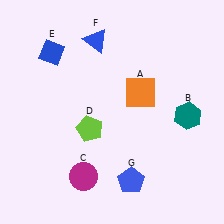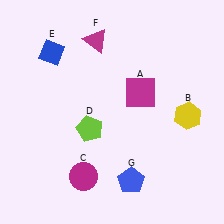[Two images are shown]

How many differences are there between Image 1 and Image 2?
There are 3 differences between the two images.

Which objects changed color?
A changed from orange to magenta. B changed from teal to yellow. F changed from blue to magenta.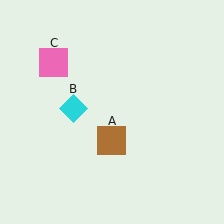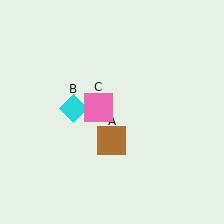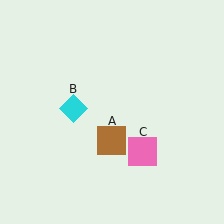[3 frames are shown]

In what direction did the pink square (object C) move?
The pink square (object C) moved down and to the right.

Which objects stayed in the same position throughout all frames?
Brown square (object A) and cyan diamond (object B) remained stationary.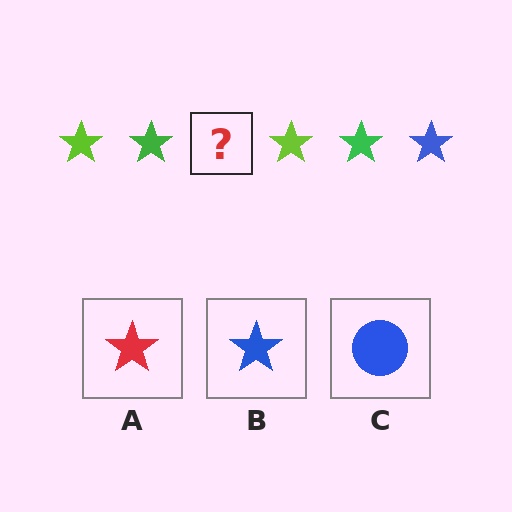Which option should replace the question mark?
Option B.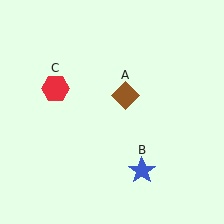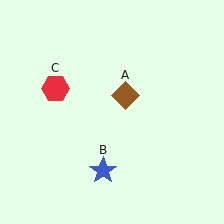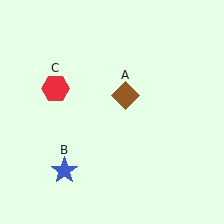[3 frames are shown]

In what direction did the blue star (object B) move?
The blue star (object B) moved left.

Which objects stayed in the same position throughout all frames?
Brown diamond (object A) and red hexagon (object C) remained stationary.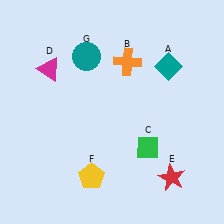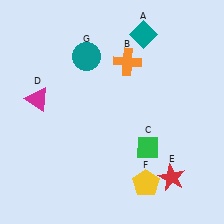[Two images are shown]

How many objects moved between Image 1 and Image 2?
3 objects moved between the two images.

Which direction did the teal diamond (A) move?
The teal diamond (A) moved up.